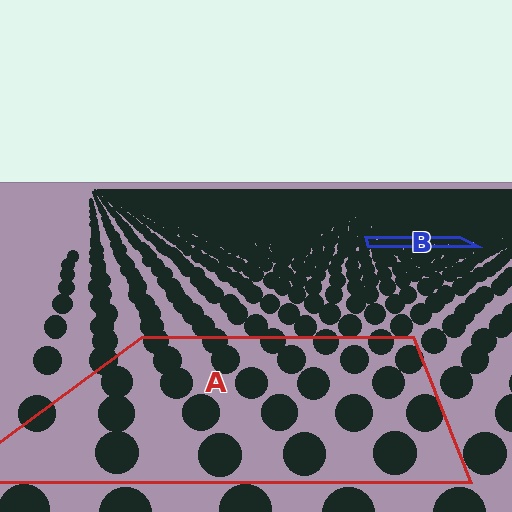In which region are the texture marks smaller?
The texture marks are smaller in region B, because it is farther away.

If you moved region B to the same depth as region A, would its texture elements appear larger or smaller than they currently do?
They would appear larger. At a closer depth, the same texture elements are projected at a bigger on-screen size.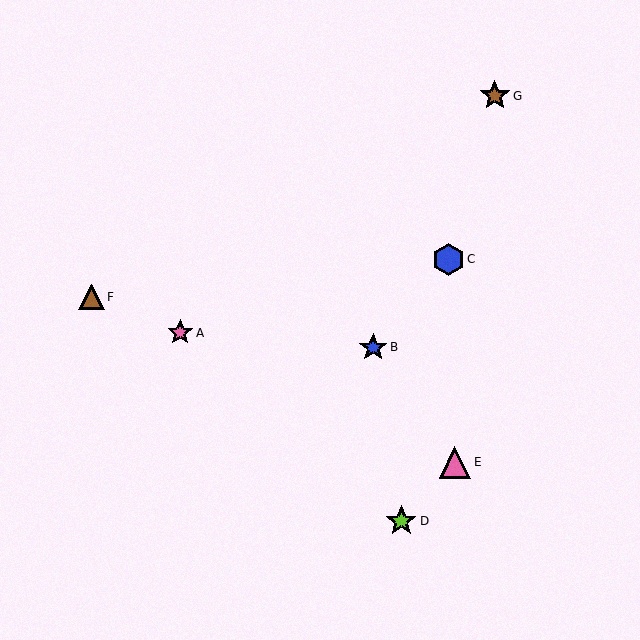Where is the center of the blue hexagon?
The center of the blue hexagon is at (448, 259).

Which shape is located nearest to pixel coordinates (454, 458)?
The pink triangle (labeled E) at (455, 462) is nearest to that location.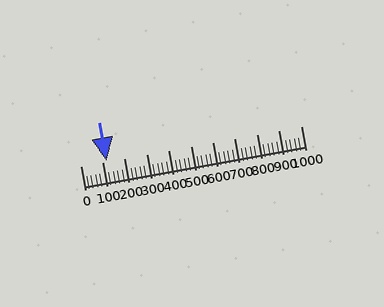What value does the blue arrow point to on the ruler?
The blue arrow points to approximately 120.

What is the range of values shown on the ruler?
The ruler shows values from 0 to 1000.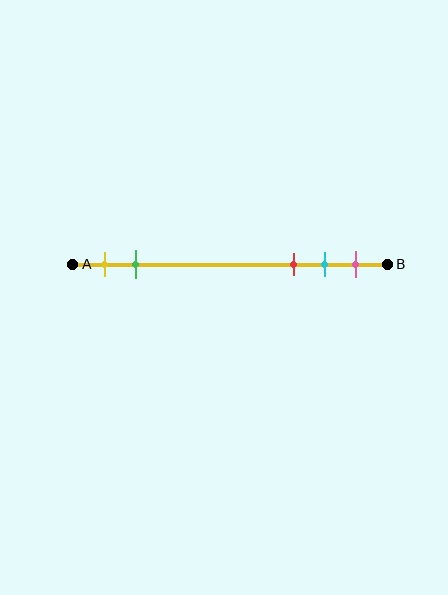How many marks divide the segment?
There are 5 marks dividing the segment.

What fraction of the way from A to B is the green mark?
The green mark is approximately 20% (0.2) of the way from A to B.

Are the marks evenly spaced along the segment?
No, the marks are not evenly spaced.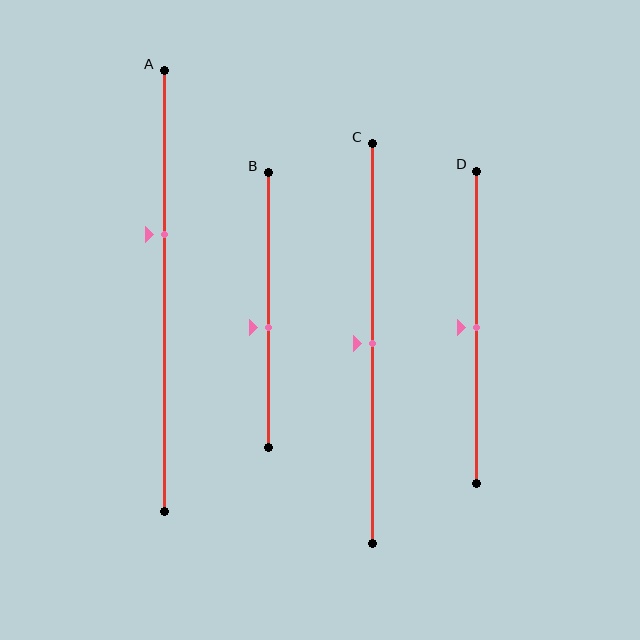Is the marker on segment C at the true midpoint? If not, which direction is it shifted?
Yes, the marker on segment C is at the true midpoint.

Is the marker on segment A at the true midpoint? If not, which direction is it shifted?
No, the marker on segment A is shifted upward by about 13% of the segment length.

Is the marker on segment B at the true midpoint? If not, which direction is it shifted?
No, the marker on segment B is shifted downward by about 6% of the segment length.